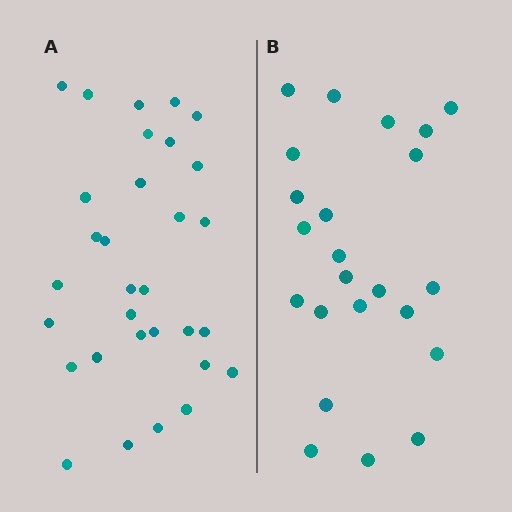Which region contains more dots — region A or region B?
Region A (the left region) has more dots.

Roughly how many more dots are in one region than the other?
Region A has roughly 8 or so more dots than region B.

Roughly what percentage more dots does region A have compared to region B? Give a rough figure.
About 35% more.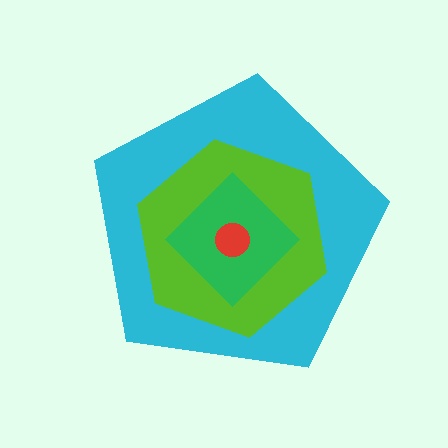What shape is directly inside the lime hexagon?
The green diamond.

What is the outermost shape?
The cyan pentagon.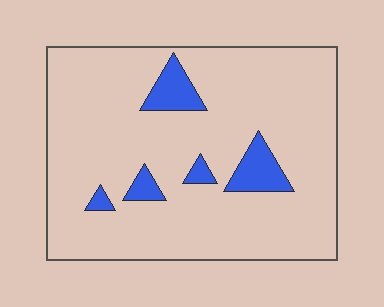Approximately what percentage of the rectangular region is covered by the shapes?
Approximately 10%.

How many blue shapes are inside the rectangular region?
5.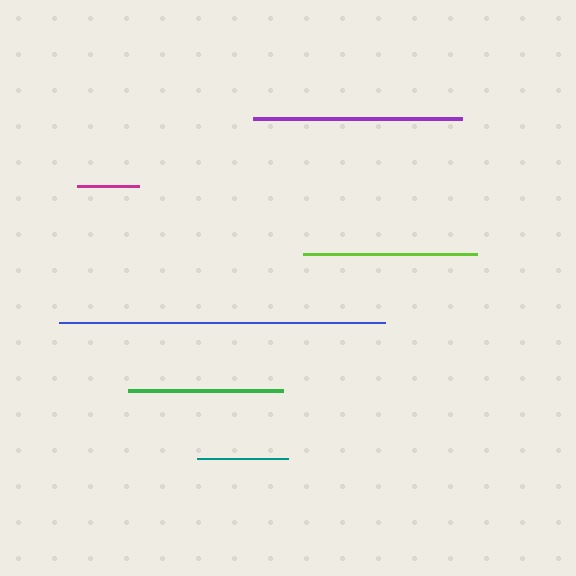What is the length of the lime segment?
The lime segment is approximately 174 pixels long.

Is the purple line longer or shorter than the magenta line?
The purple line is longer than the magenta line.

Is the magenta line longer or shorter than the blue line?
The blue line is longer than the magenta line.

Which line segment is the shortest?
The magenta line is the shortest at approximately 62 pixels.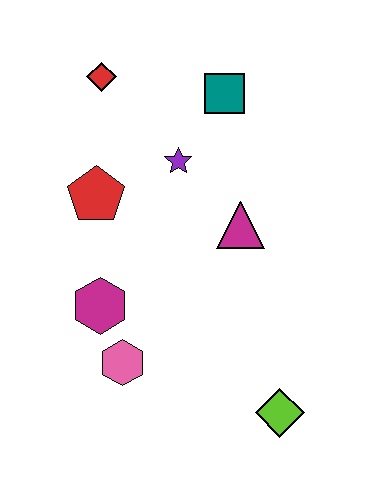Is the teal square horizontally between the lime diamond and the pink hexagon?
Yes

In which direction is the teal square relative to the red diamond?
The teal square is to the right of the red diamond.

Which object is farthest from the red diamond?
The lime diamond is farthest from the red diamond.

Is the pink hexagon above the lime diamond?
Yes